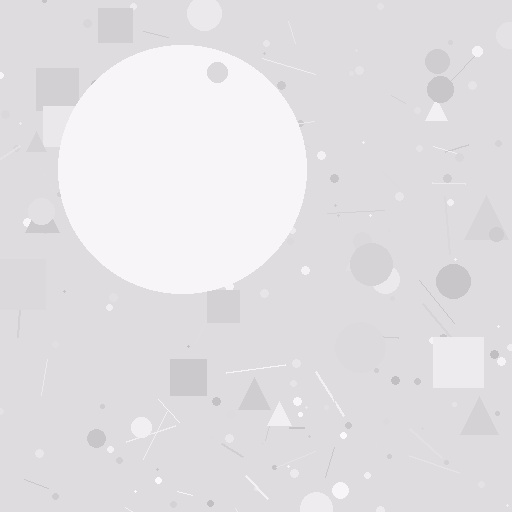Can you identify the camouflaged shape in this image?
The camouflaged shape is a circle.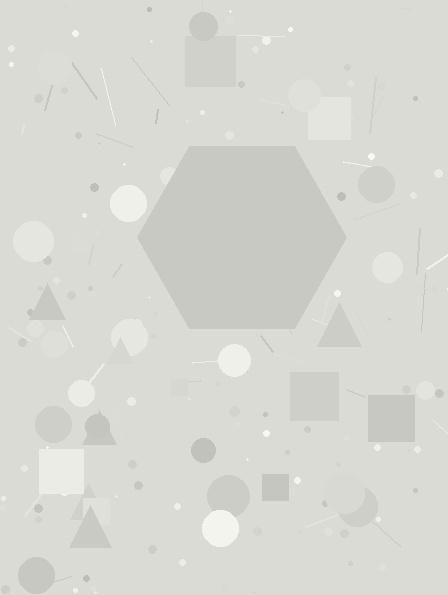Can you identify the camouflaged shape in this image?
The camouflaged shape is a hexagon.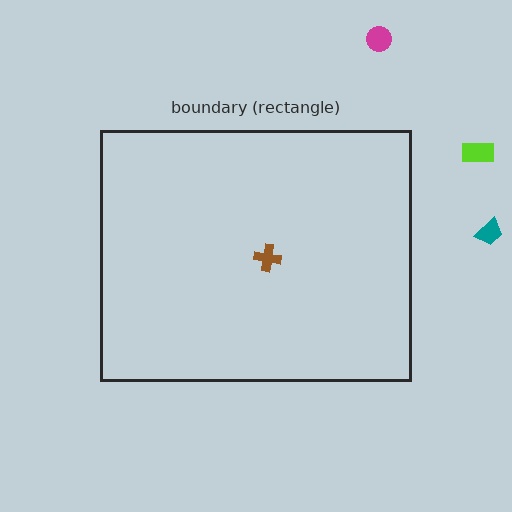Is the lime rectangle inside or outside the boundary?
Outside.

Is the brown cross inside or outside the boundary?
Inside.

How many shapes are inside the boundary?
1 inside, 3 outside.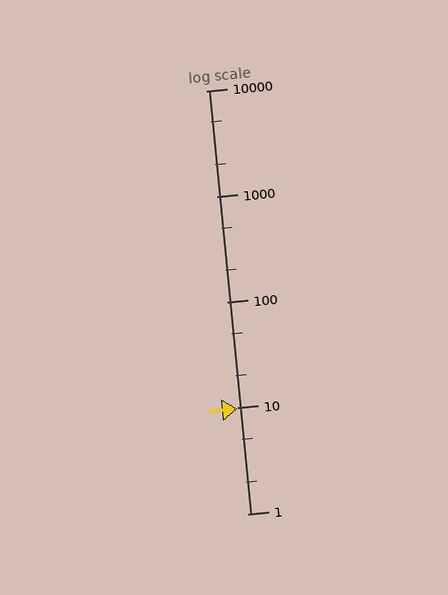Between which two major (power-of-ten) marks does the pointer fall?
The pointer is between 1 and 10.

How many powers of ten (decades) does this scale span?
The scale spans 4 decades, from 1 to 10000.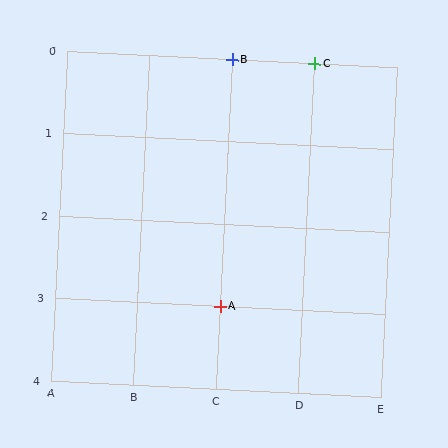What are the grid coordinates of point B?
Point B is at grid coordinates (C, 0).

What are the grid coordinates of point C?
Point C is at grid coordinates (D, 0).